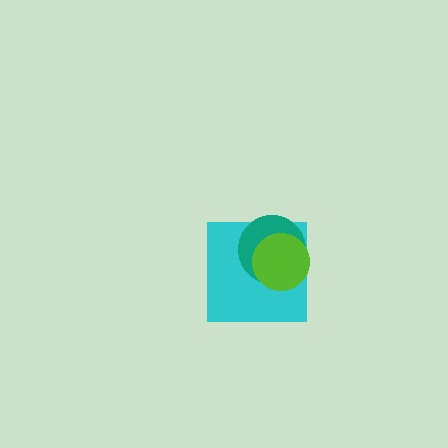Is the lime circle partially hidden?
No, no other shape covers it.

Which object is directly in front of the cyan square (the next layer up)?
The teal circle is directly in front of the cyan square.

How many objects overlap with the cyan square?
2 objects overlap with the cyan square.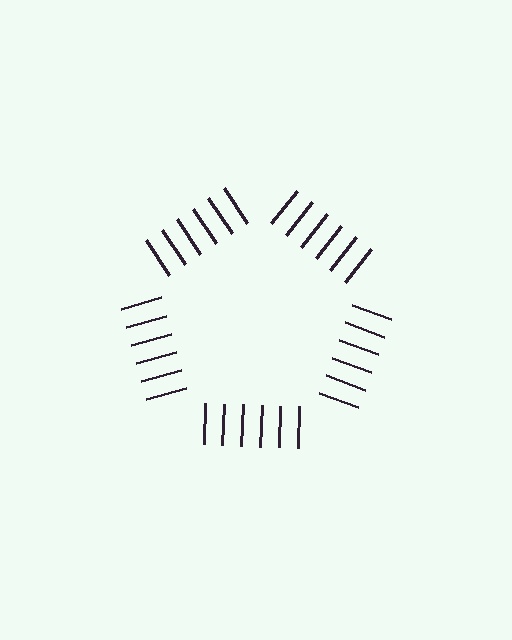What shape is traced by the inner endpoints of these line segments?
An illusory pentagon — the line segments terminate on its edges but no continuous stroke is drawn.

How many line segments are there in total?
30 — 6 along each of the 5 edges.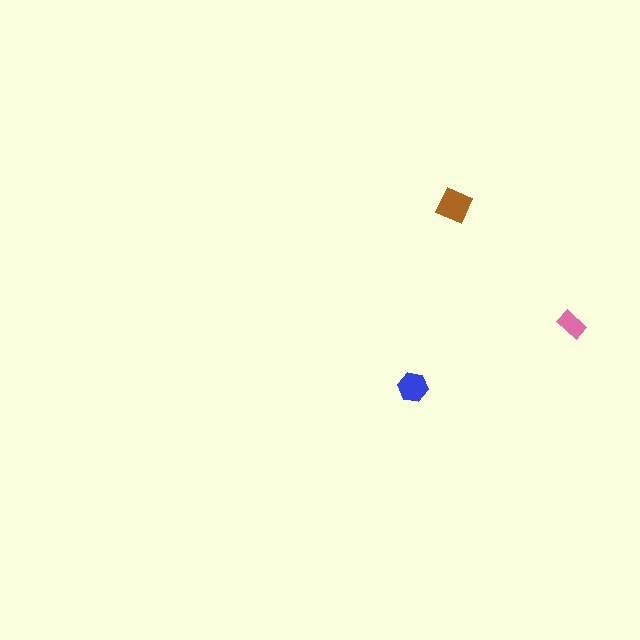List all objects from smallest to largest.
The pink rectangle, the blue hexagon, the brown diamond.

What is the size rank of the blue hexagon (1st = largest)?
2nd.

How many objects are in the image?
There are 3 objects in the image.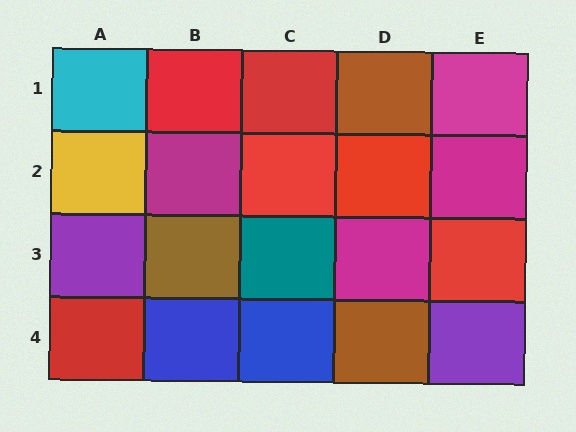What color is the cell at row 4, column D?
Brown.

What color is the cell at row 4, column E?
Purple.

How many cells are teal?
1 cell is teal.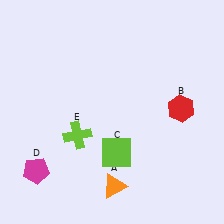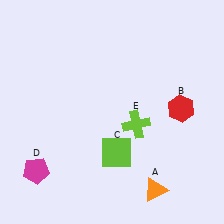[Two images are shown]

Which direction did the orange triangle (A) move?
The orange triangle (A) moved right.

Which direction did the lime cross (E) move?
The lime cross (E) moved right.